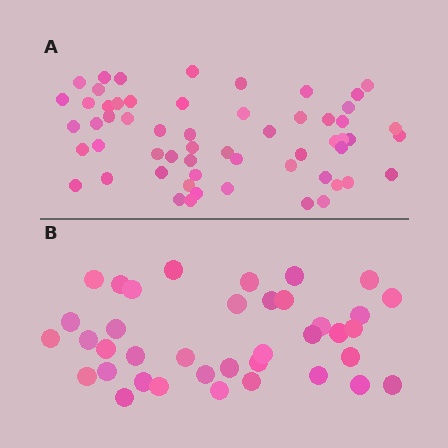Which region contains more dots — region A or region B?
Region A (the top region) has more dots.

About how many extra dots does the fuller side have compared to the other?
Region A has approximately 20 more dots than region B.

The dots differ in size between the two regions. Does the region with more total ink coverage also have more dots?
No. Region B has more total ink coverage because its dots are larger, but region A actually contains more individual dots. Total area can be misleading — the number of items is what matters here.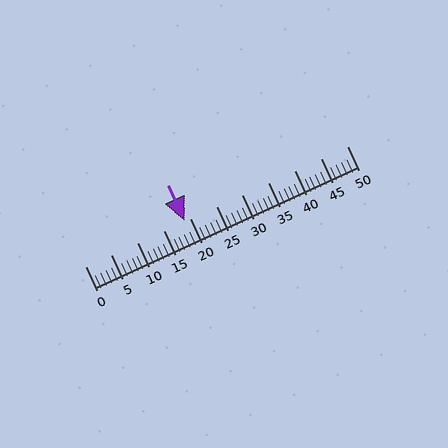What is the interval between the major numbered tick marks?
The major tick marks are spaced 5 units apart.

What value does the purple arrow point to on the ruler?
The purple arrow points to approximately 19.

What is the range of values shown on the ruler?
The ruler shows values from 0 to 50.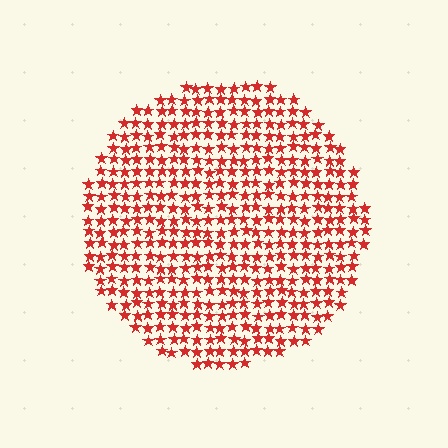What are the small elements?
The small elements are stars.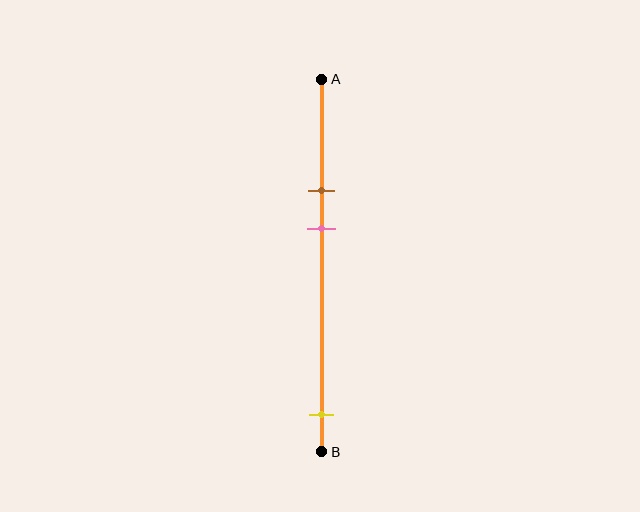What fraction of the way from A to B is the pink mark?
The pink mark is approximately 40% (0.4) of the way from A to B.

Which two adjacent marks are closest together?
The brown and pink marks are the closest adjacent pair.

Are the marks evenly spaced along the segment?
No, the marks are not evenly spaced.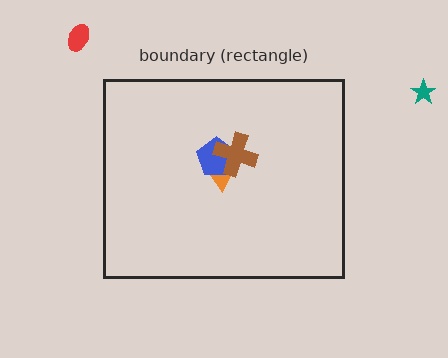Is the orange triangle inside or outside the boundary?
Inside.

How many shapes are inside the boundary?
3 inside, 2 outside.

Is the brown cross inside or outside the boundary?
Inside.